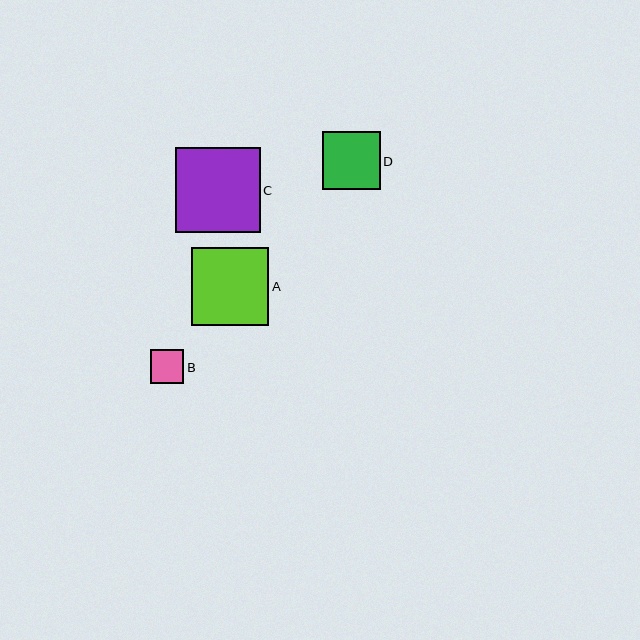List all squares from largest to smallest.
From largest to smallest: C, A, D, B.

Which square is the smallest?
Square B is the smallest with a size of approximately 33 pixels.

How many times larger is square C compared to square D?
Square C is approximately 1.5 times the size of square D.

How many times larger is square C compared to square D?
Square C is approximately 1.5 times the size of square D.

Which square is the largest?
Square C is the largest with a size of approximately 85 pixels.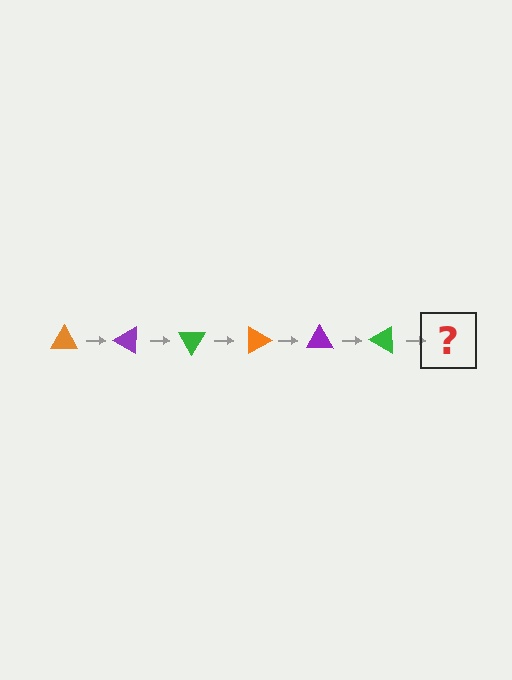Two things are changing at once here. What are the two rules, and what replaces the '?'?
The two rules are that it rotates 30 degrees each step and the color cycles through orange, purple, and green. The '?' should be an orange triangle, rotated 180 degrees from the start.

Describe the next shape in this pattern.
It should be an orange triangle, rotated 180 degrees from the start.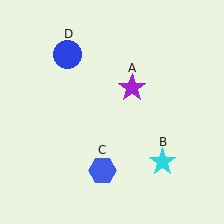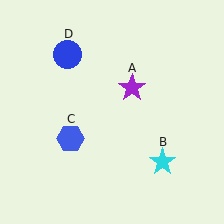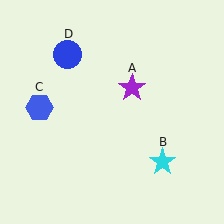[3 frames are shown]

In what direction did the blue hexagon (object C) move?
The blue hexagon (object C) moved up and to the left.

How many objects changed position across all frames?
1 object changed position: blue hexagon (object C).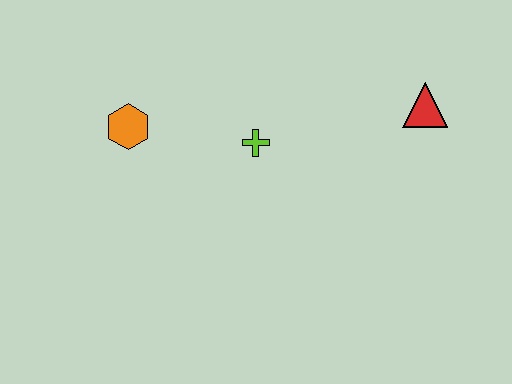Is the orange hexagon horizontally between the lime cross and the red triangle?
No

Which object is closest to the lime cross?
The orange hexagon is closest to the lime cross.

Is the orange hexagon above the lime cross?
Yes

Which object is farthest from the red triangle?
The orange hexagon is farthest from the red triangle.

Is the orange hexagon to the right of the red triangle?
No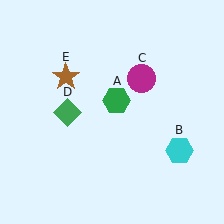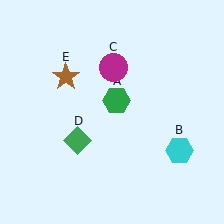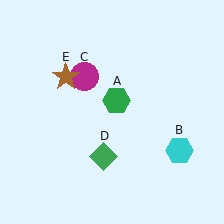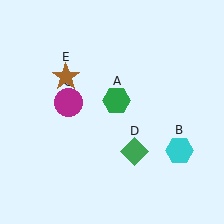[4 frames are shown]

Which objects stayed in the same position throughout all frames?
Green hexagon (object A) and cyan hexagon (object B) and brown star (object E) remained stationary.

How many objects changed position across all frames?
2 objects changed position: magenta circle (object C), green diamond (object D).